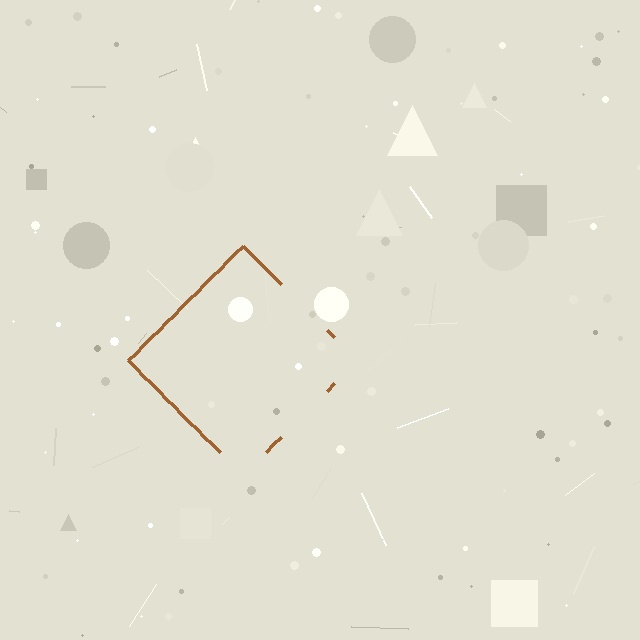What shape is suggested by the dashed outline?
The dashed outline suggests a diamond.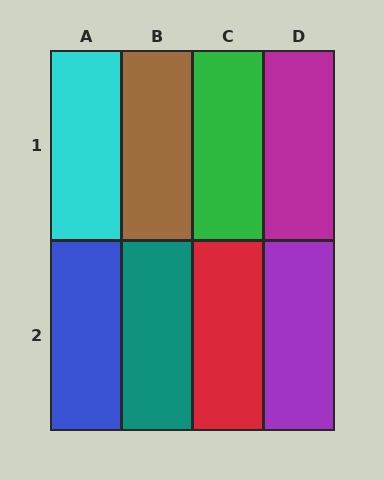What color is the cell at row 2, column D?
Purple.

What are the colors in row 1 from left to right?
Cyan, brown, green, magenta.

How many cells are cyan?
1 cell is cyan.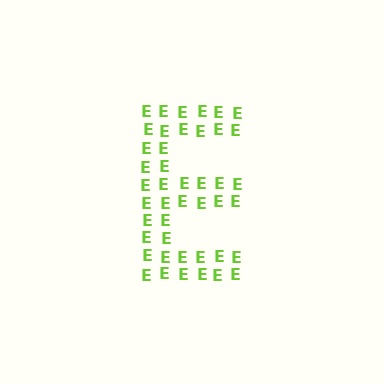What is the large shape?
The large shape is the letter E.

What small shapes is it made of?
It is made of small letter E's.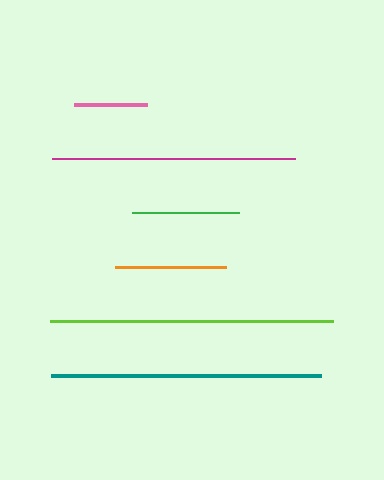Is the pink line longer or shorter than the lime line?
The lime line is longer than the pink line.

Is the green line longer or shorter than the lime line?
The lime line is longer than the green line.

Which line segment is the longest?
The lime line is the longest at approximately 282 pixels.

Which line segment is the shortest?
The pink line is the shortest at approximately 73 pixels.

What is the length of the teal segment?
The teal segment is approximately 270 pixels long.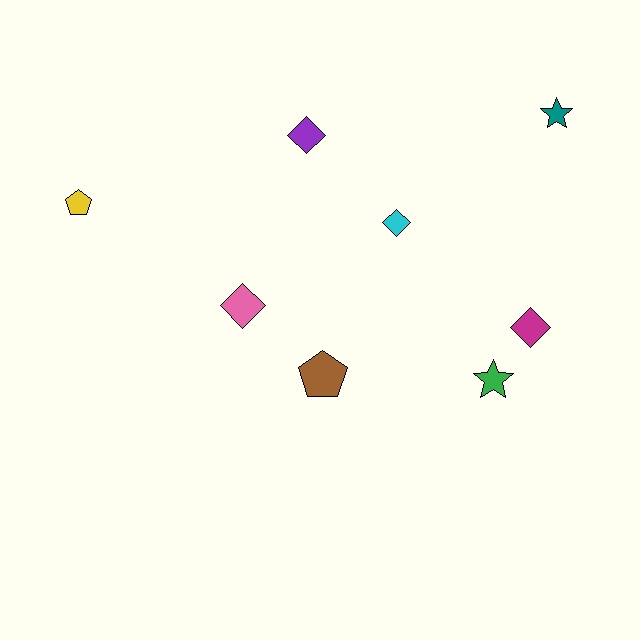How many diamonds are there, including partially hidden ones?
There are 4 diamonds.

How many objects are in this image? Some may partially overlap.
There are 8 objects.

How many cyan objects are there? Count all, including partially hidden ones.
There is 1 cyan object.